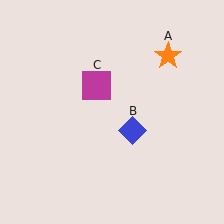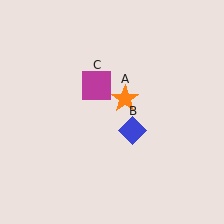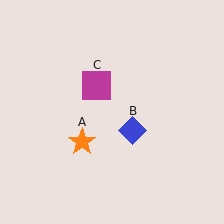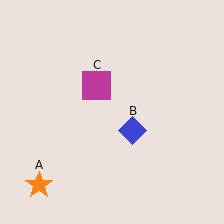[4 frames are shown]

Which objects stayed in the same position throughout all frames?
Blue diamond (object B) and magenta square (object C) remained stationary.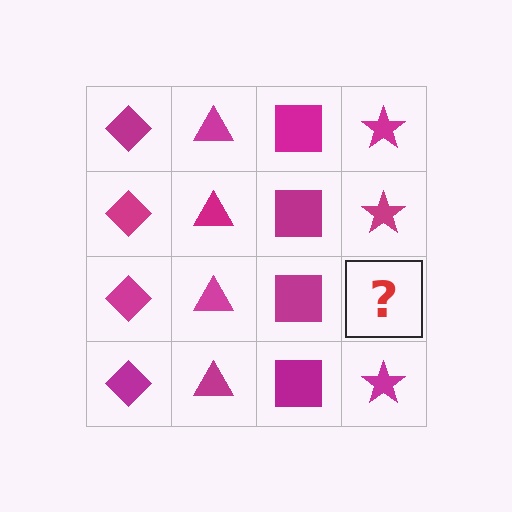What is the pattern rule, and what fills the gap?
The rule is that each column has a consistent shape. The gap should be filled with a magenta star.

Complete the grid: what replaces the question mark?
The question mark should be replaced with a magenta star.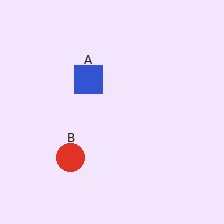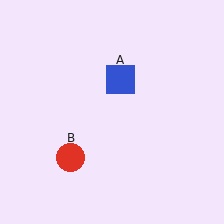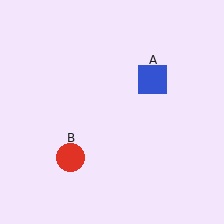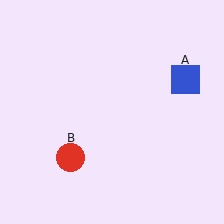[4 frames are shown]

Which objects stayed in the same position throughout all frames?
Red circle (object B) remained stationary.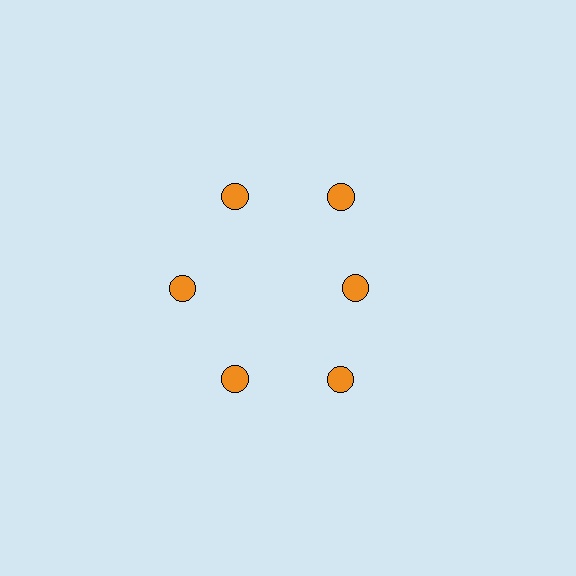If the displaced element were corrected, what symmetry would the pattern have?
It would have 6-fold rotational symmetry — the pattern would map onto itself every 60 degrees.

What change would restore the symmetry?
The symmetry would be restored by moving it outward, back onto the ring so that all 6 circles sit at equal angles and equal distance from the center.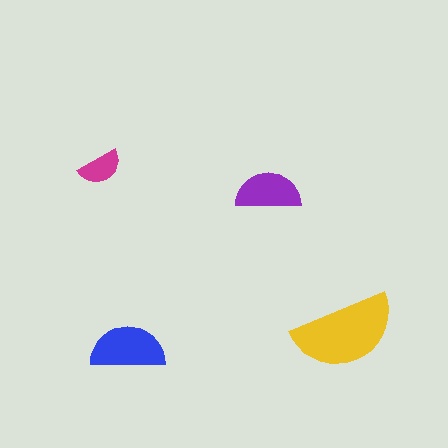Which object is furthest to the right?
The yellow semicircle is rightmost.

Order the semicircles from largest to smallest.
the yellow one, the blue one, the purple one, the magenta one.